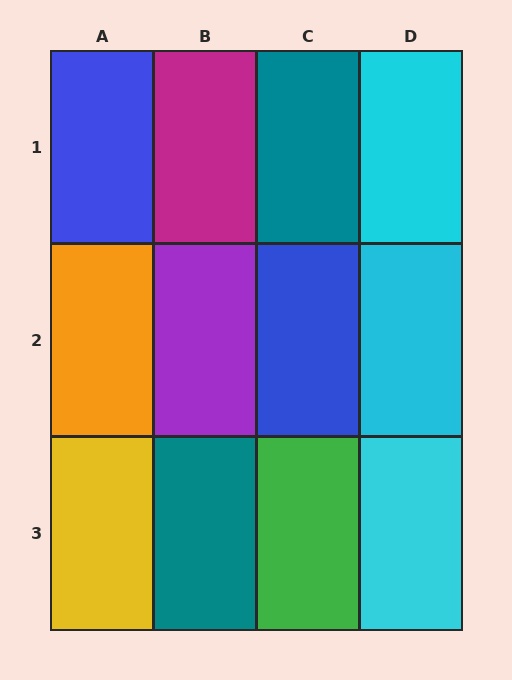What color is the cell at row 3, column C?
Green.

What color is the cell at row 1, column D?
Cyan.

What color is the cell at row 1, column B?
Magenta.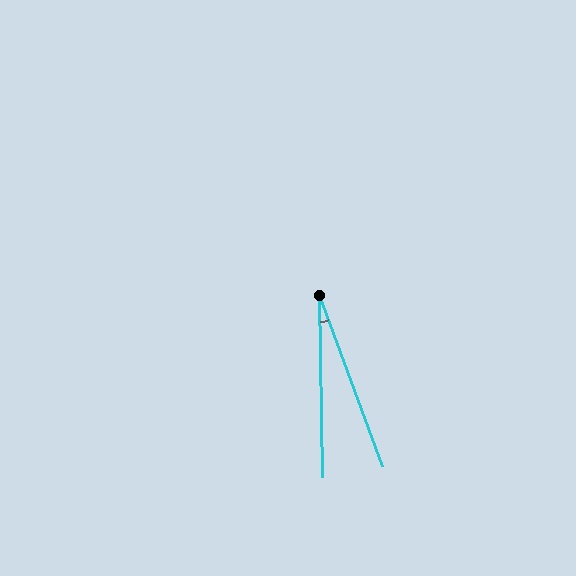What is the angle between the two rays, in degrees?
Approximately 19 degrees.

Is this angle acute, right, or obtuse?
It is acute.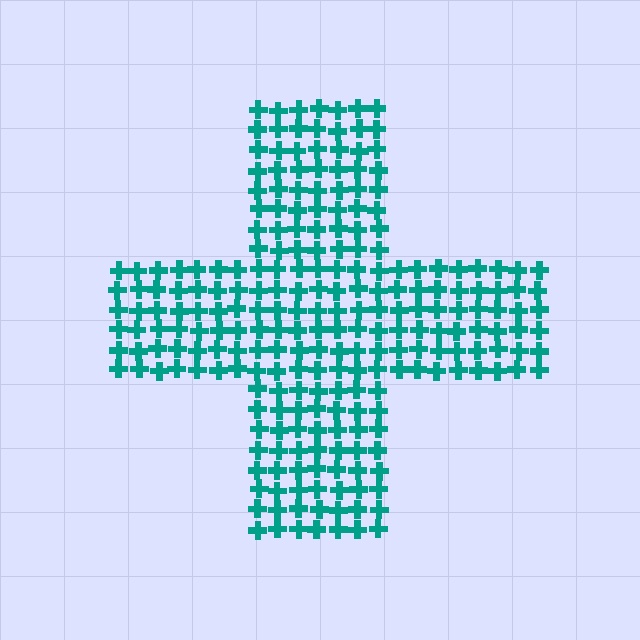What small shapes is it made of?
It is made of small crosses.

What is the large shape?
The large shape is a cross.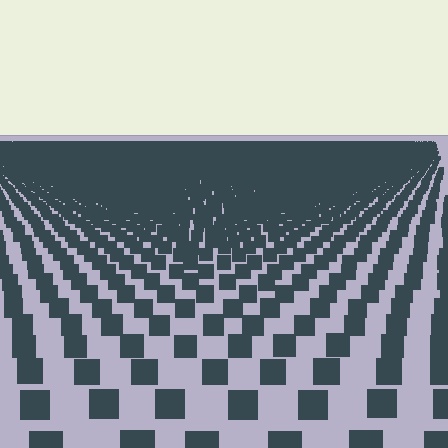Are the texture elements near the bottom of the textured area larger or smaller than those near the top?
Larger. Near the bottom, elements are closer to the viewer and appear at a bigger on-screen size.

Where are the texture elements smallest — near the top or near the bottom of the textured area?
Near the top.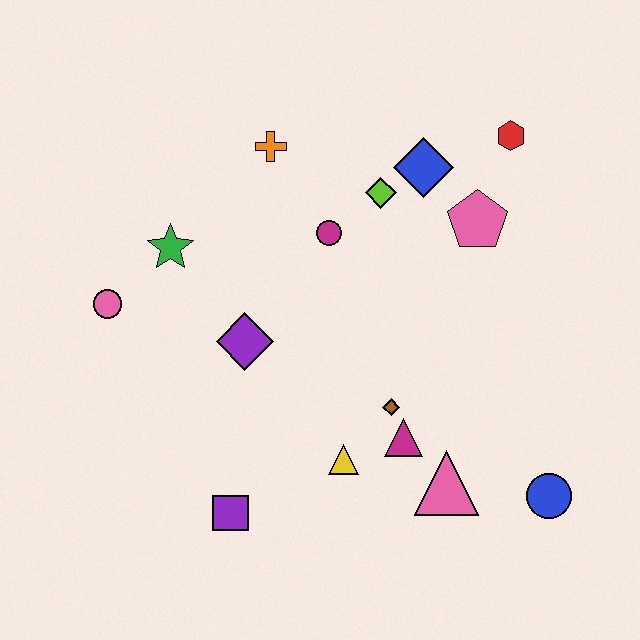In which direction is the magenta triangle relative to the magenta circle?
The magenta triangle is below the magenta circle.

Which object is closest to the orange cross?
The magenta circle is closest to the orange cross.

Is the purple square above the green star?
No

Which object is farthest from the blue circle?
The pink circle is farthest from the blue circle.